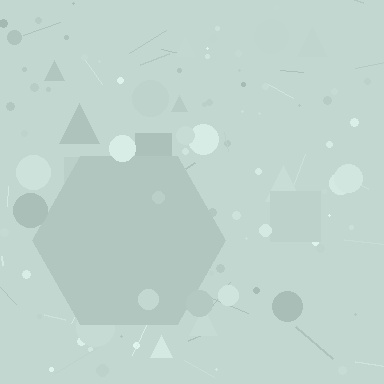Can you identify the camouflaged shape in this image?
The camouflaged shape is a hexagon.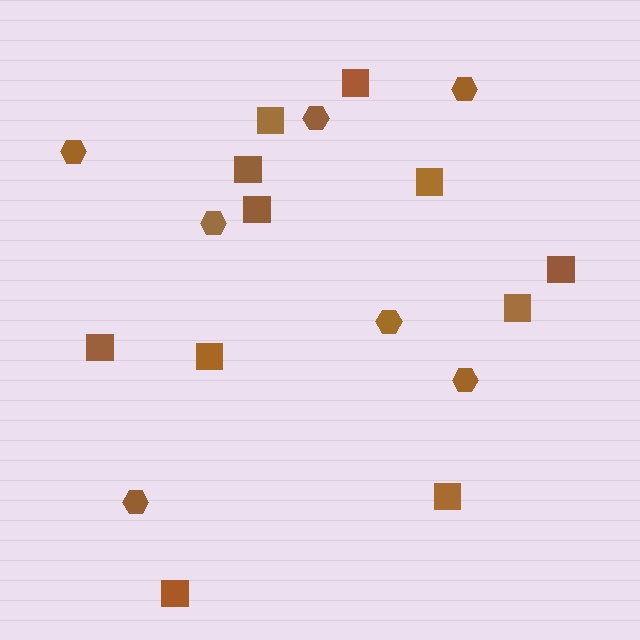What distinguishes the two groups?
There are 2 groups: one group of squares (11) and one group of hexagons (7).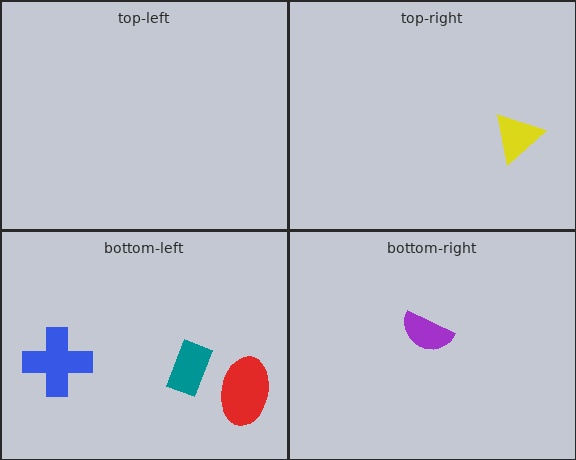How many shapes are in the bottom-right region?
1.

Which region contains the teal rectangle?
The bottom-left region.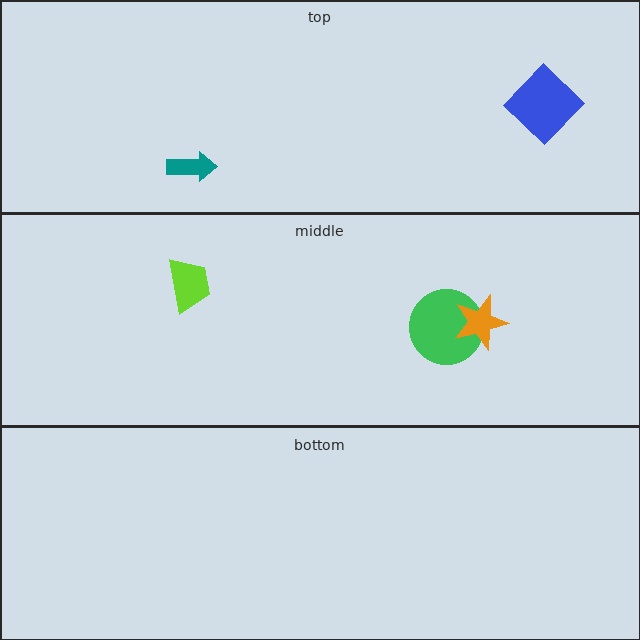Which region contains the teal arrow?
The top region.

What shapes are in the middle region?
The green circle, the orange star, the lime trapezoid.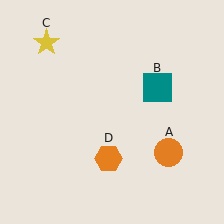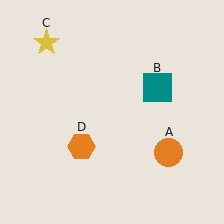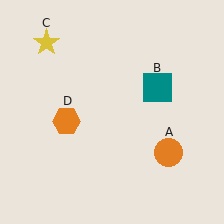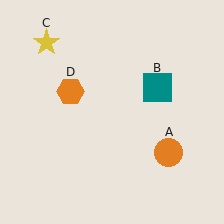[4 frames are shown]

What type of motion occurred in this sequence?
The orange hexagon (object D) rotated clockwise around the center of the scene.